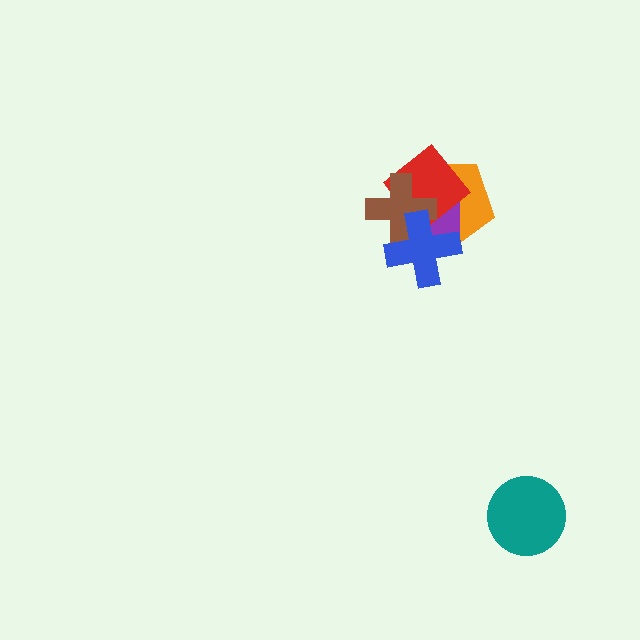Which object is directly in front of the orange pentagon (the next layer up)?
The purple square is directly in front of the orange pentagon.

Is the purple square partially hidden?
Yes, it is partially covered by another shape.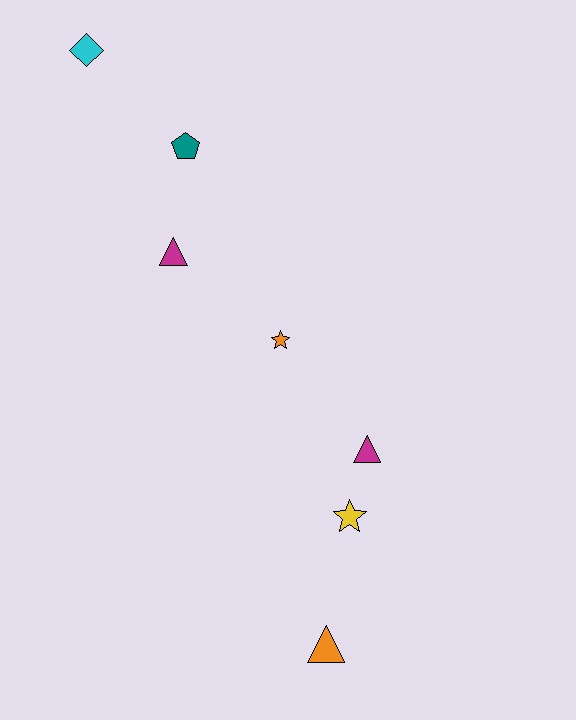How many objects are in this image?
There are 7 objects.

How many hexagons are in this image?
There are no hexagons.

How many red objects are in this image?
There are no red objects.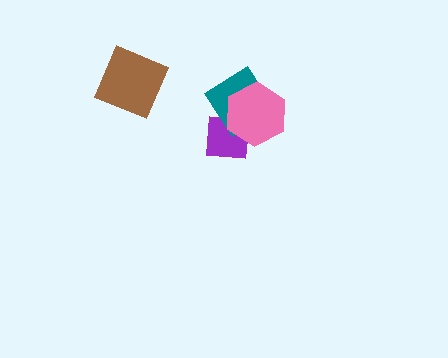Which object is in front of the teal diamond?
The pink hexagon is in front of the teal diamond.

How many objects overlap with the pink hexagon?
2 objects overlap with the pink hexagon.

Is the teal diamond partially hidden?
Yes, it is partially covered by another shape.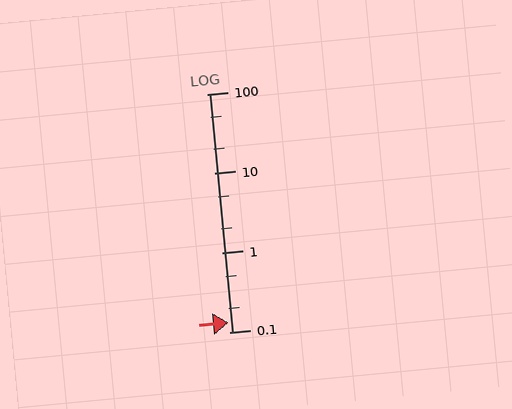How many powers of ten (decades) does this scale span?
The scale spans 3 decades, from 0.1 to 100.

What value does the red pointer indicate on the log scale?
The pointer indicates approximately 0.13.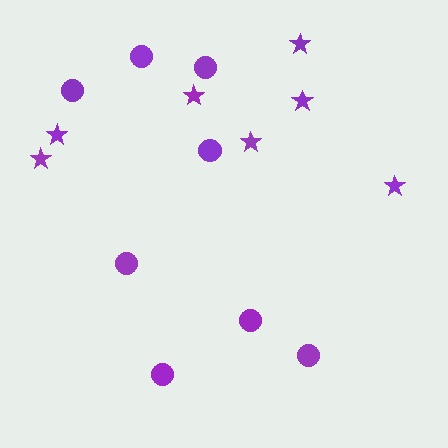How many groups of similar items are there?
There are 2 groups: one group of stars (7) and one group of circles (8).